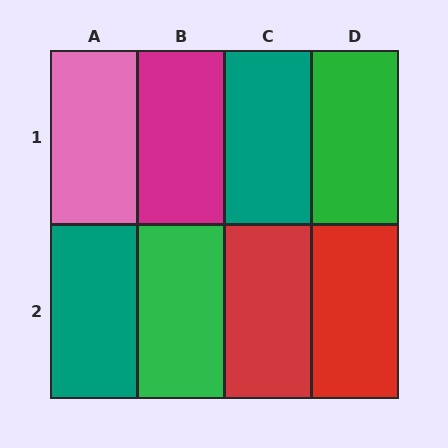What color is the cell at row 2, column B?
Green.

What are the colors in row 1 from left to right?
Pink, magenta, teal, green.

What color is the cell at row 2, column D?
Red.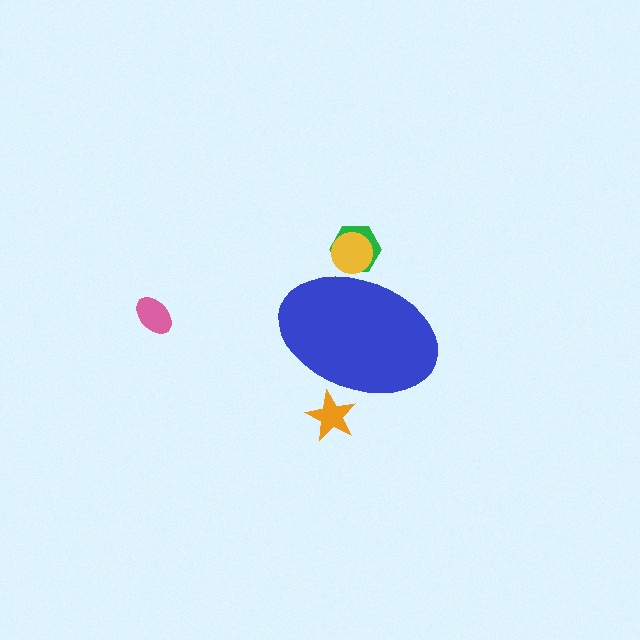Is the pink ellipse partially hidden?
No, the pink ellipse is fully visible.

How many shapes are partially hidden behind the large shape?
3 shapes are partially hidden.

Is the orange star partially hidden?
Yes, the orange star is partially hidden behind the blue ellipse.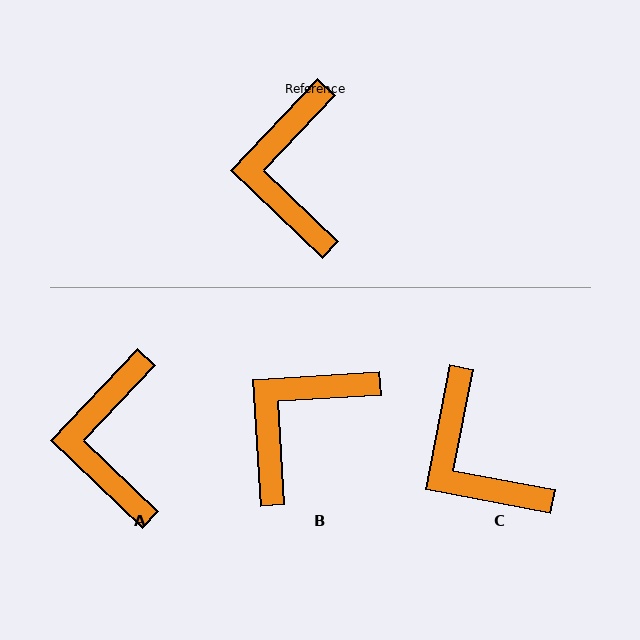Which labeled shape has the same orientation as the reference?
A.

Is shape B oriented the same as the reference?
No, it is off by about 43 degrees.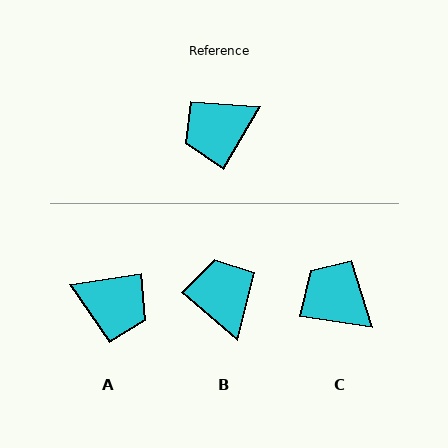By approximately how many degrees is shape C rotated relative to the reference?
Approximately 69 degrees clockwise.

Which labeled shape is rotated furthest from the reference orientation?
A, about 129 degrees away.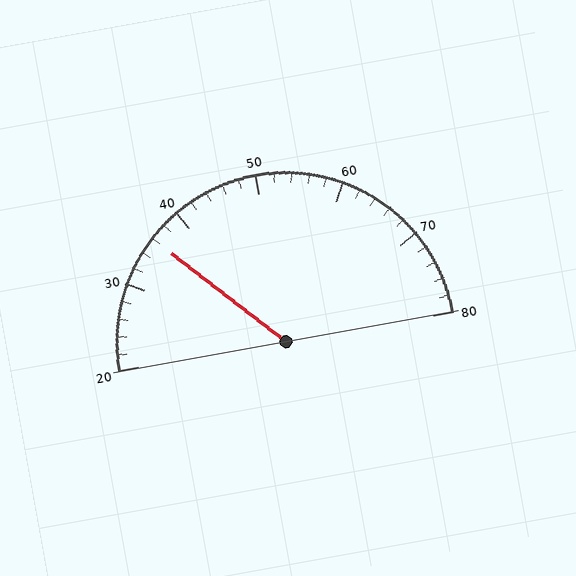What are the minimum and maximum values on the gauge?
The gauge ranges from 20 to 80.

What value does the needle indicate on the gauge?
The needle indicates approximately 36.